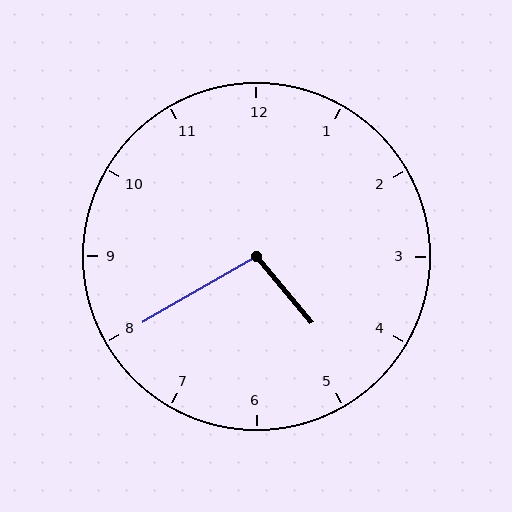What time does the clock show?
4:40.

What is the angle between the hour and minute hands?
Approximately 100 degrees.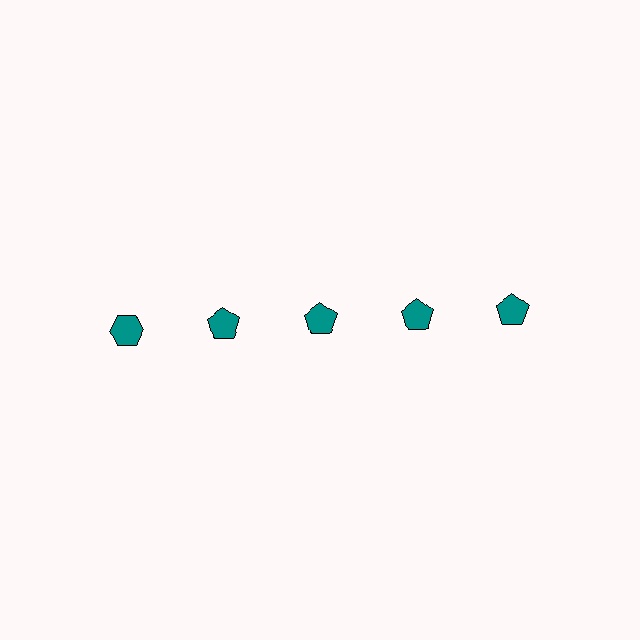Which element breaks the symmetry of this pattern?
The teal hexagon in the top row, leftmost column breaks the symmetry. All other shapes are teal pentagons.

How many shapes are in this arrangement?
There are 5 shapes arranged in a grid pattern.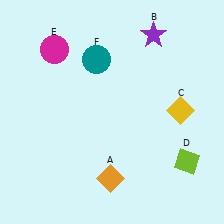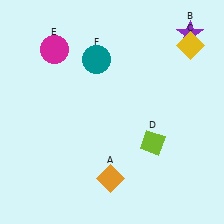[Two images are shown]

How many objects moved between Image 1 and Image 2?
3 objects moved between the two images.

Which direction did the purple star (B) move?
The purple star (B) moved right.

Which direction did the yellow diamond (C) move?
The yellow diamond (C) moved up.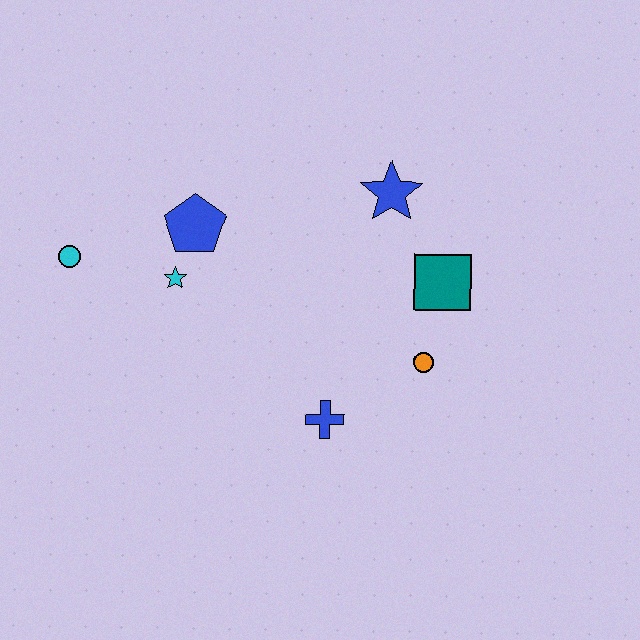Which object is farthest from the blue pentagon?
The orange circle is farthest from the blue pentagon.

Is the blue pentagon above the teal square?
Yes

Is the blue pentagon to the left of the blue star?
Yes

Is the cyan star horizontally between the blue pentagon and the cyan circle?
Yes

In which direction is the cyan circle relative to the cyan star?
The cyan circle is to the left of the cyan star.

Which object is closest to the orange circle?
The teal square is closest to the orange circle.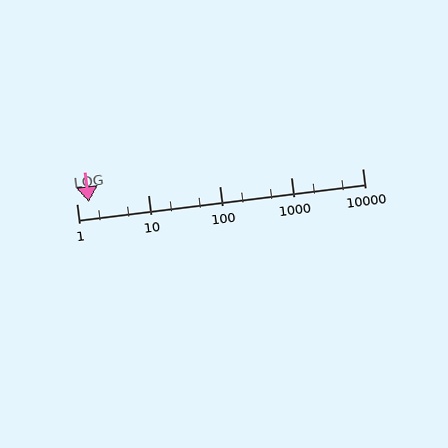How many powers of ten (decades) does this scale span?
The scale spans 4 decades, from 1 to 10000.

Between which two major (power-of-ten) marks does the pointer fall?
The pointer is between 1 and 10.